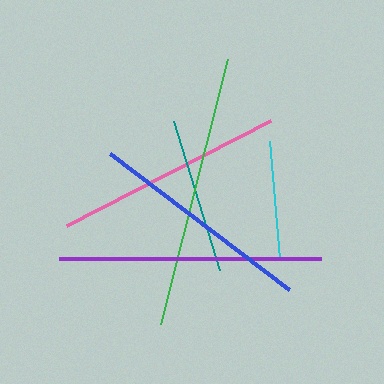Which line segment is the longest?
The green line is the longest at approximately 273 pixels.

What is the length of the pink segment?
The pink segment is approximately 229 pixels long.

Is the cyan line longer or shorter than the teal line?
The teal line is longer than the cyan line.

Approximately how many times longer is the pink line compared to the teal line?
The pink line is approximately 1.5 times the length of the teal line.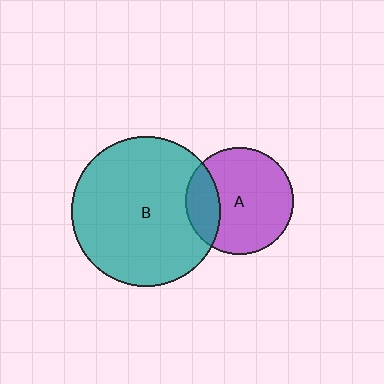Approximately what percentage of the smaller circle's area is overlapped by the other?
Approximately 25%.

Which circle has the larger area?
Circle B (teal).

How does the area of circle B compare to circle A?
Approximately 1.9 times.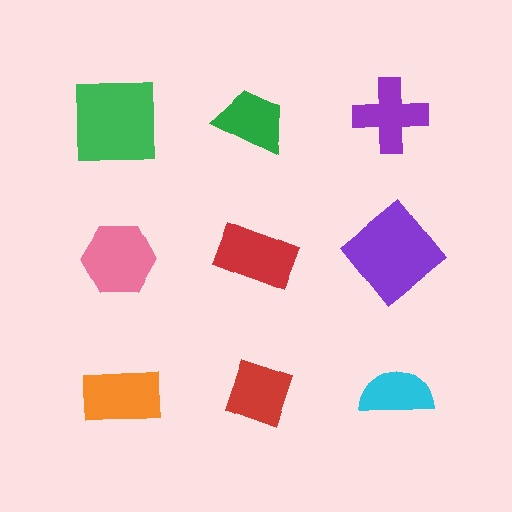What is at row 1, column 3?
A purple cross.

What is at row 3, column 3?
A cyan semicircle.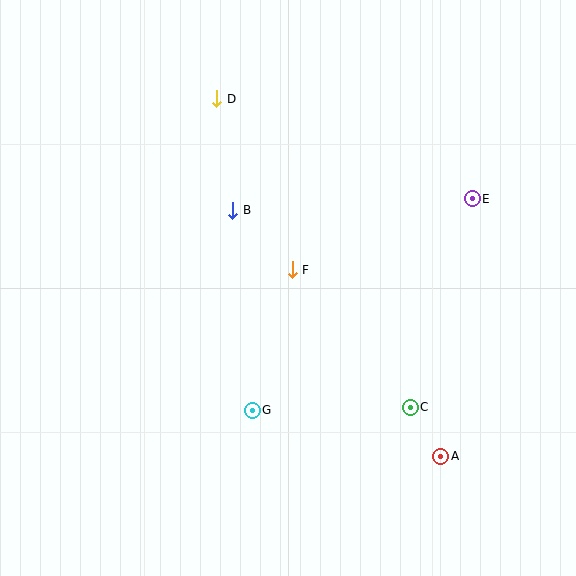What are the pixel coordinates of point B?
Point B is at (233, 210).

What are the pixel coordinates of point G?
Point G is at (252, 410).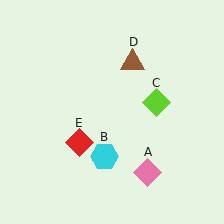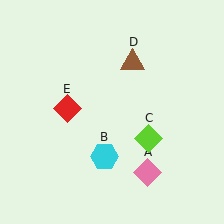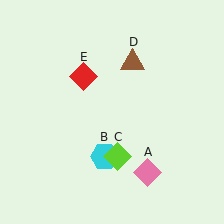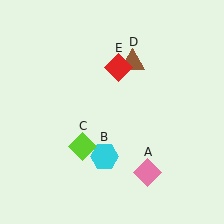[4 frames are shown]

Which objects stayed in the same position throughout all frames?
Pink diamond (object A) and cyan hexagon (object B) and brown triangle (object D) remained stationary.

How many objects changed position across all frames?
2 objects changed position: lime diamond (object C), red diamond (object E).